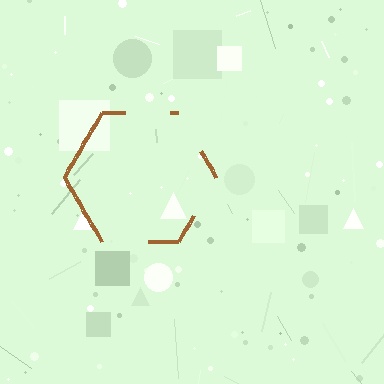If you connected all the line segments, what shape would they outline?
They would outline a hexagon.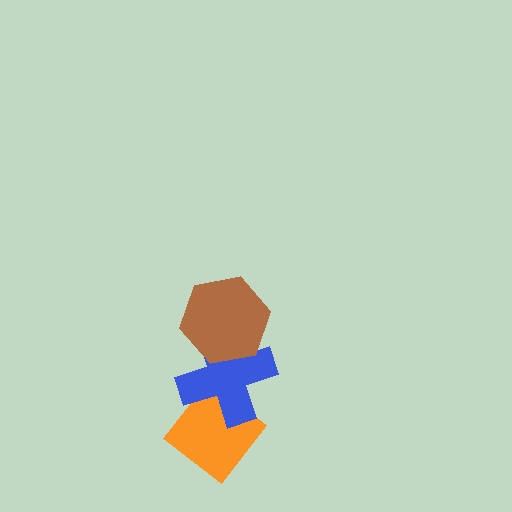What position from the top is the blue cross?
The blue cross is 2nd from the top.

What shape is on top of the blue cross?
The brown hexagon is on top of the blue cross.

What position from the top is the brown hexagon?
The brown hexagon is 1st from the top.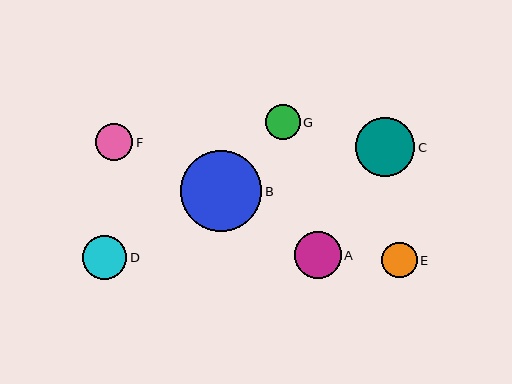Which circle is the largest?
Circle B is the largest with a size of approximately 81 pixels.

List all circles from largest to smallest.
From largest to smallest: B, C, A, D, F, G, E.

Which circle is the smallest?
Circle E is the smallest with a size of approximately 35 pixels.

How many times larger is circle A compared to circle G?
Circle A is approximately 1.3 times the size of circle G.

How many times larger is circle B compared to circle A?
Circle B is approximately 1.7 times the size of circle A.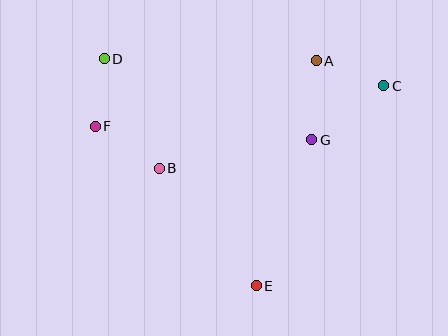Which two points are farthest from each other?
Points C and F are farthest from each other.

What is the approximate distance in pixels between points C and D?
The distance between C and D is approximately 281 pixels.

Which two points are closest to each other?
Points D and F are closest to each other.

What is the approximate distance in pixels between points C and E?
The distance between C and E is approximately 237 pixels.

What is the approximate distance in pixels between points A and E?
The distance between A and E is approximately 233 pixels.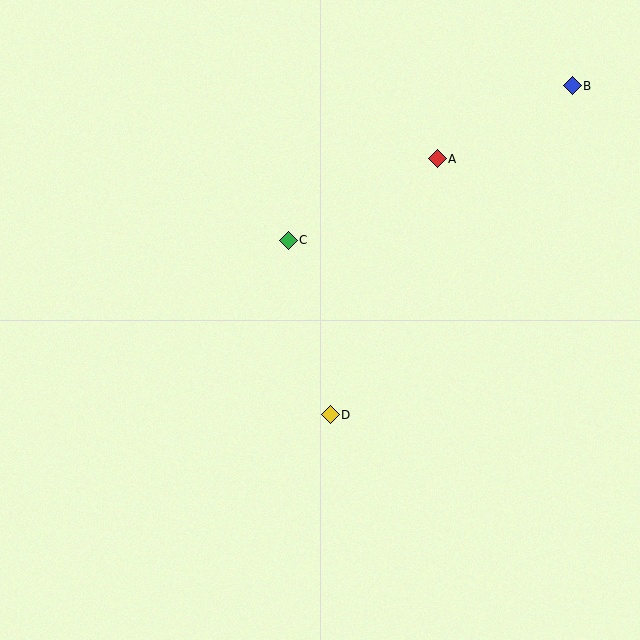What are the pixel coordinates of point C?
Point C is at (288, 240).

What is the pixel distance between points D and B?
The distance between D and B is 408 pixels.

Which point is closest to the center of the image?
Point C at (288, 240) is closest to the center.